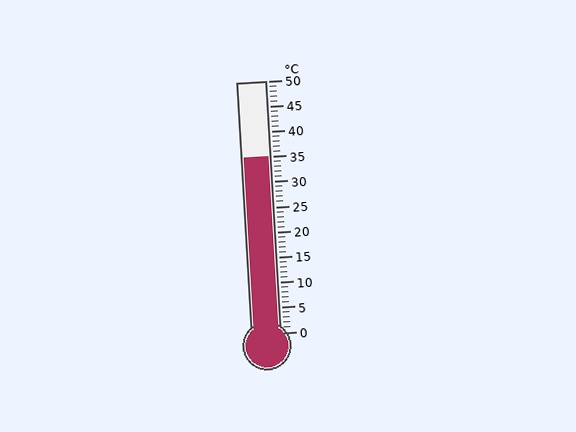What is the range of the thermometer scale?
The thermometer scale ranges from 0°C to 50°C.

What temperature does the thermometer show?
The thermometer shows approximately 35°C.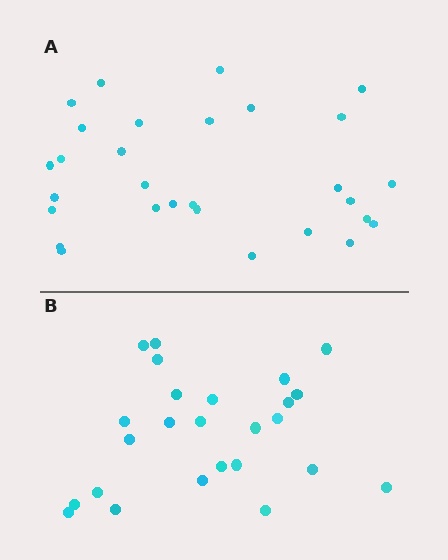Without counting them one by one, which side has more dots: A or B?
Region A (the top region) has more dots.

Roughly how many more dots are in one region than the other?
Region A has about 4 more dots than region B.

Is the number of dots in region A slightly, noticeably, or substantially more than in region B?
Region A has only slightly more — the two regions are fairly close. The ratio is roughly 1.2 to 1.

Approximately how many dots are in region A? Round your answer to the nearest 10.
About 30 dots. (The exact count is 29, which rounds to 30.)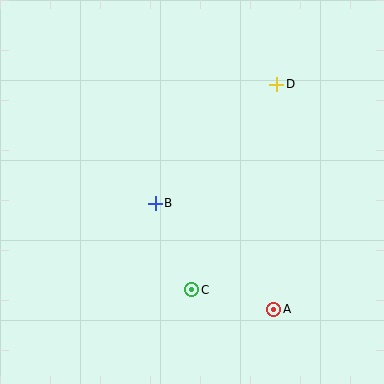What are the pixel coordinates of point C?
Point C is at (192, 290).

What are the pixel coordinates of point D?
Point D is at (277, 84).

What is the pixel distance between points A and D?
The distance between A and D is 225 pixels.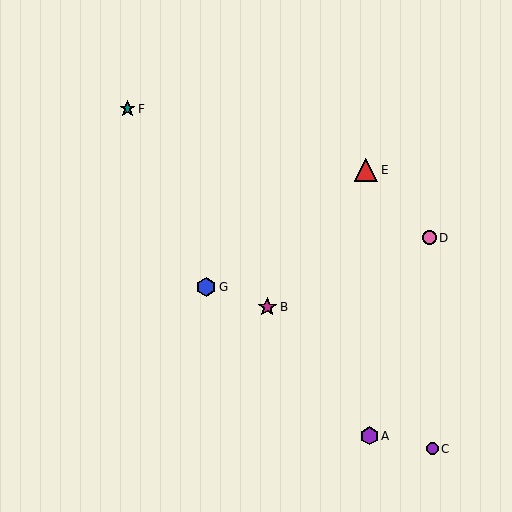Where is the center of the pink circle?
The center of the pink circle is at (429, 238).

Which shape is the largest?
The red triangle (labeled E) is the largest.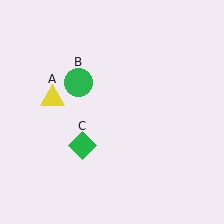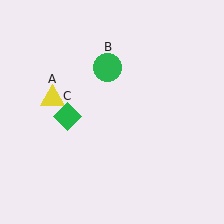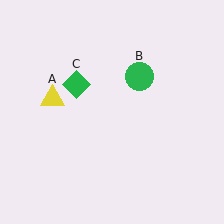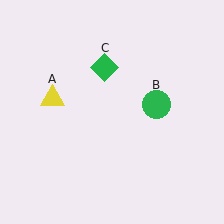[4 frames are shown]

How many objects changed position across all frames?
2 objects changed position: green circle (object B), green diamond (object C).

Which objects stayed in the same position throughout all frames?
Yellow triangle (object A) remained stationary.